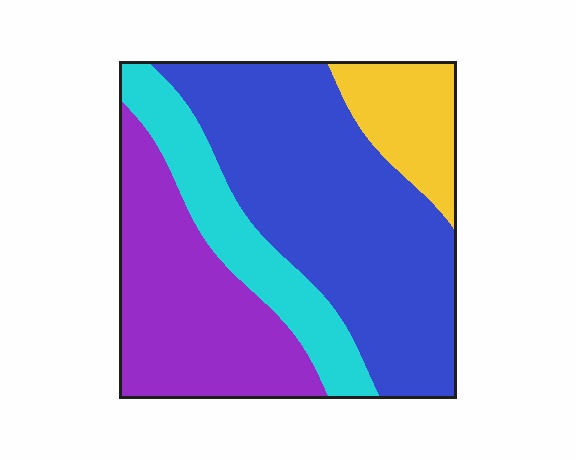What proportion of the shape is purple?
Purple covers about 30% of the shape.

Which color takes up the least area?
Yellow, at roughly 10%.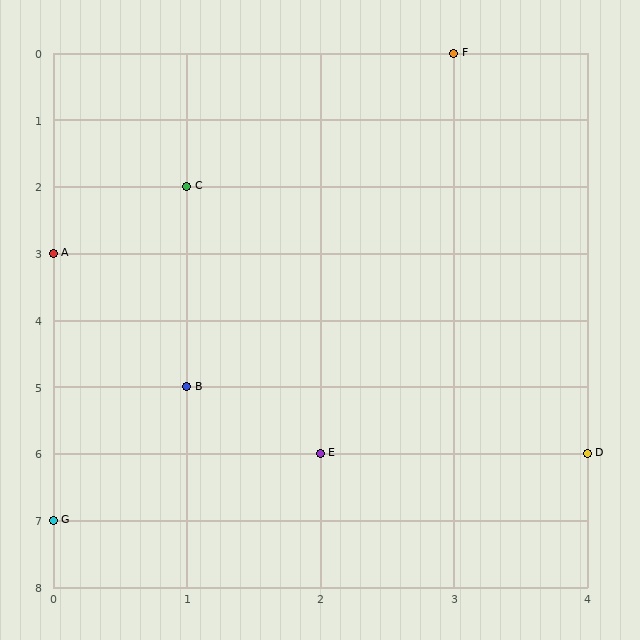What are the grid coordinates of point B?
Point B is at grid coordinates (1, 5).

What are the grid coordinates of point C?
Point C is at grid coordinates (1, 2).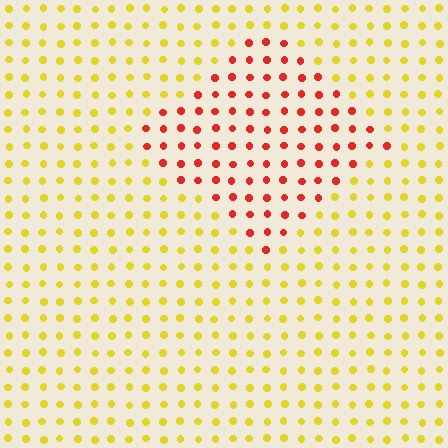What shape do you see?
I see a diamond.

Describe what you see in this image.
The image is filled with small yellow elements in a uniform arrangement. A diamond-shaped region is visible where the elements are tinted to a slightly different hue, forming a subtle color boundary.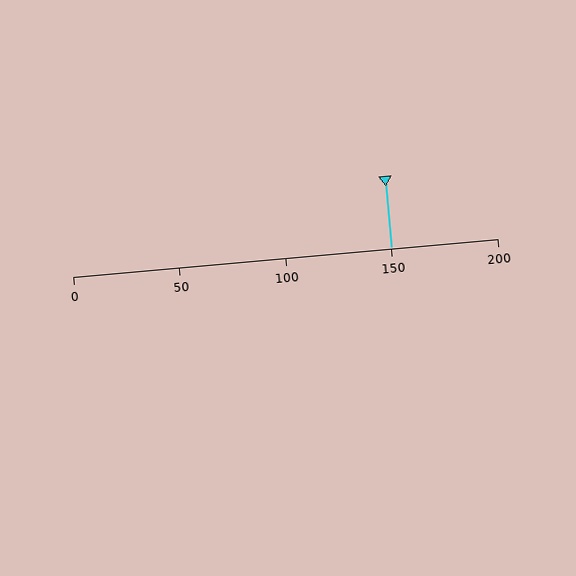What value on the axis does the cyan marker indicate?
The marker indicates approximately 150.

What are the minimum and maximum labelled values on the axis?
The axis runs from 0 to 200.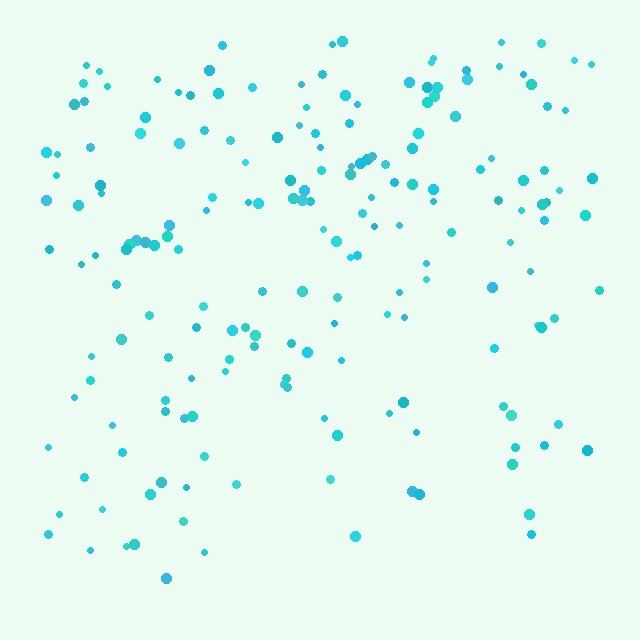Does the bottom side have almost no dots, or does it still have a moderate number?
Still a moderate number, just noticeably fewer than the top.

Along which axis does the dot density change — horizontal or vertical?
Vertical.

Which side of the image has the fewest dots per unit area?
The bottom.